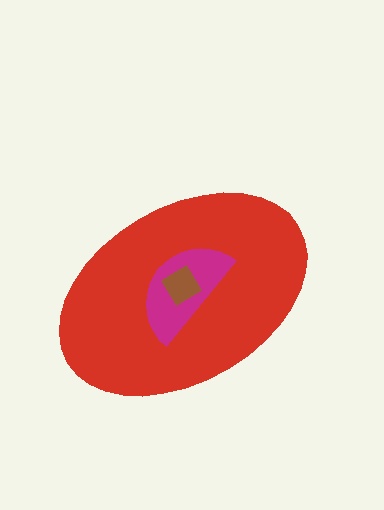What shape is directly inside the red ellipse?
The magenta semicircle.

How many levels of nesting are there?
3.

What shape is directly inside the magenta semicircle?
The brown diamond.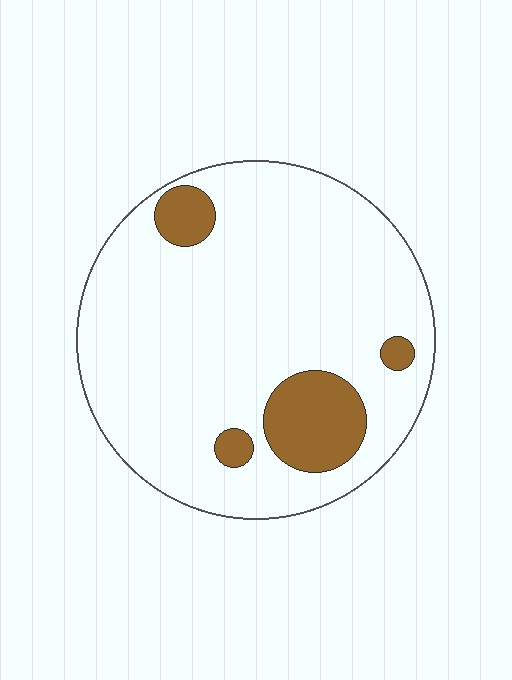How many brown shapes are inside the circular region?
4.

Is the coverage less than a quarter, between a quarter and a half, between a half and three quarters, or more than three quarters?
Less than a quarter.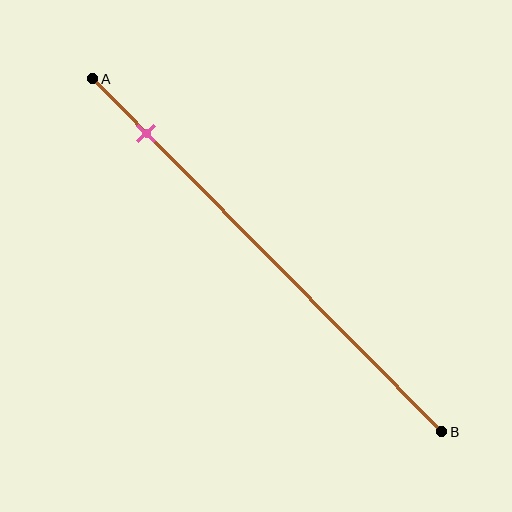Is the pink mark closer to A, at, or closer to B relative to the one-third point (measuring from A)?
The pink mark is closer to point A than the one-third point of segment AB.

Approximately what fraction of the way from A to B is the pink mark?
The pink mark is approximately 15% of the way from A to B.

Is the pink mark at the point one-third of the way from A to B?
No, the mark is at about 15% from A, not at the 33% one-third point.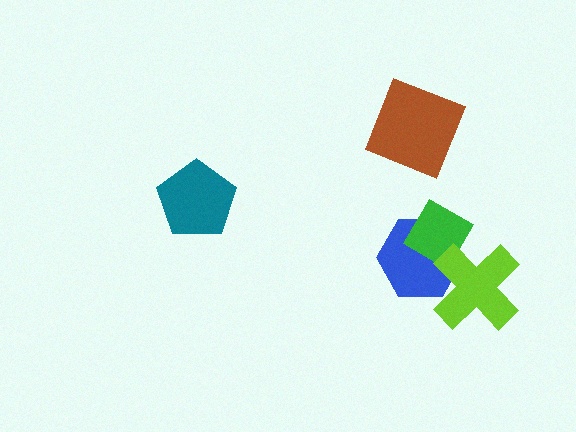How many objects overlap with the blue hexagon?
2 objects overlap with the blue hexagon.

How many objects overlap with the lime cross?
2 objects overlap with the lime cross.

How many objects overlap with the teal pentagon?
0 objects overlap with the teal pentagon.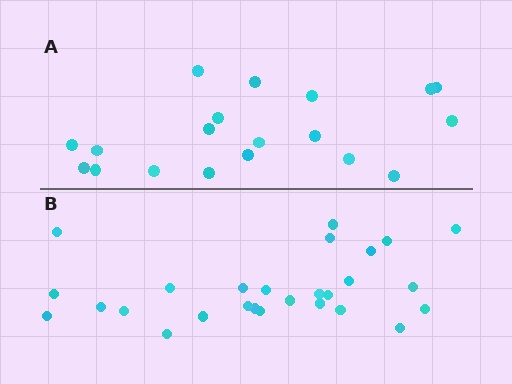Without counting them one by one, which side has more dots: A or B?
Region B (the bottom region) has more dots.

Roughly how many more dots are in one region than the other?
Region B has roughly 8 or so more dots than region A.